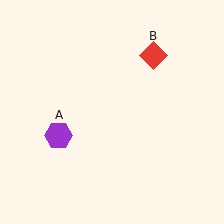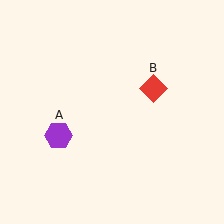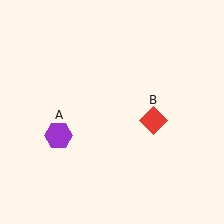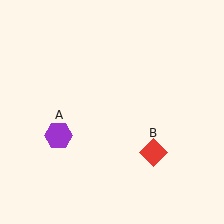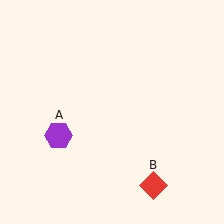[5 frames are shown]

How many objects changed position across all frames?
1 object changed position: red diamond (object B).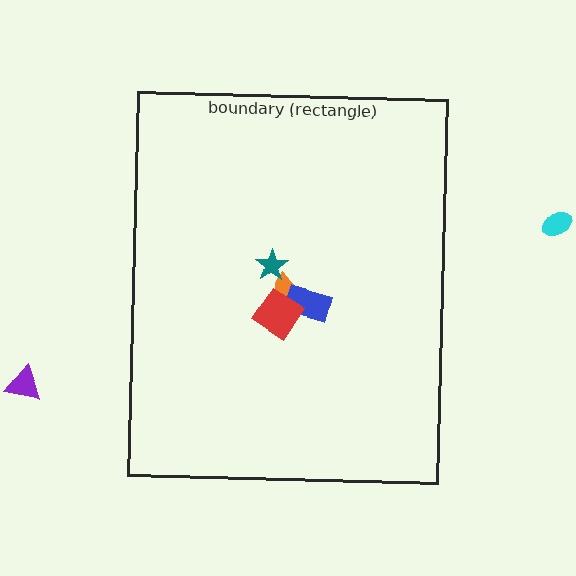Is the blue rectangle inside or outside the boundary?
Inside.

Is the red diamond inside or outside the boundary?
Inside.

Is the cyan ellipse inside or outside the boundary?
Outside.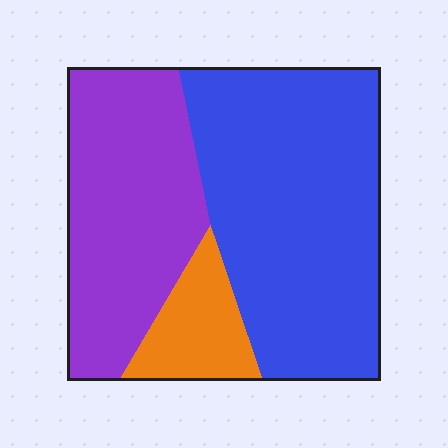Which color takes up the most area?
Blue, at roughly 55%.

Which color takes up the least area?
Orange, at roughly 10%.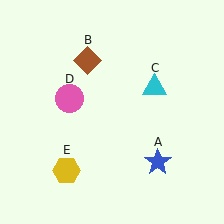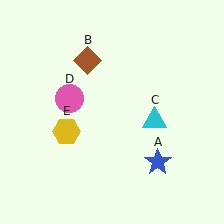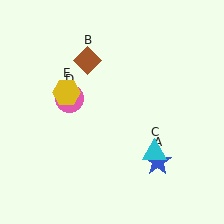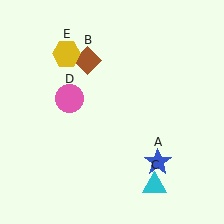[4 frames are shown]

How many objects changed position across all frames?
2 objects changed position: cyan triangle (object C), yellow hexagon (object E).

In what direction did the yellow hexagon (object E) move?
The yellow hexagon (object E) moved up.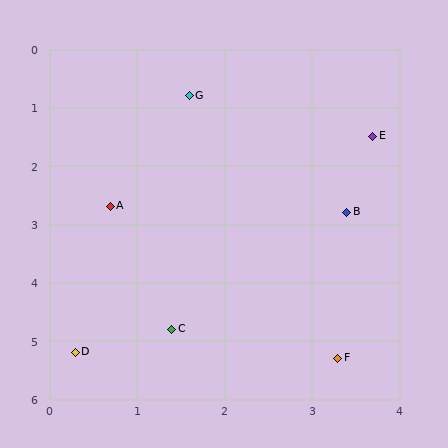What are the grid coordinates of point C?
Point C is at approximately (1.4, 4.8).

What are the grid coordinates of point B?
Point B is at approximately (3.4, 2.8).